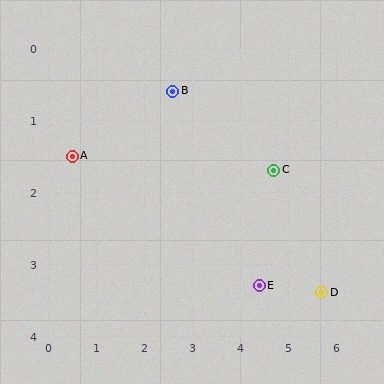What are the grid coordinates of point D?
Point D is at approximately (5.7, 3.4).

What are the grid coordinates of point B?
Point B is at approximately (2.6, 0.6).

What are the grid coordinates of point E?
Point E is at approximately (4.4, 3.3).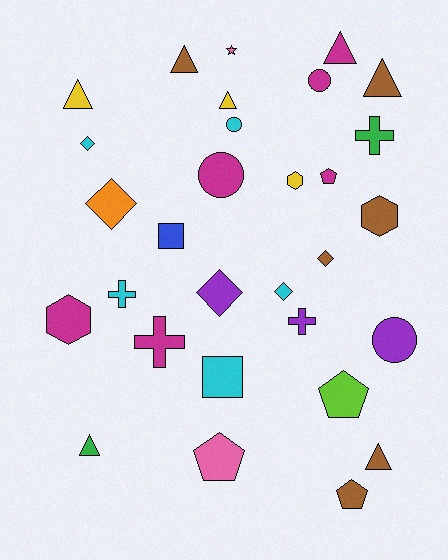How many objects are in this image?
There are 30 objects.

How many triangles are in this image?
There are 7 triangles.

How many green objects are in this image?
There are 2 green objects.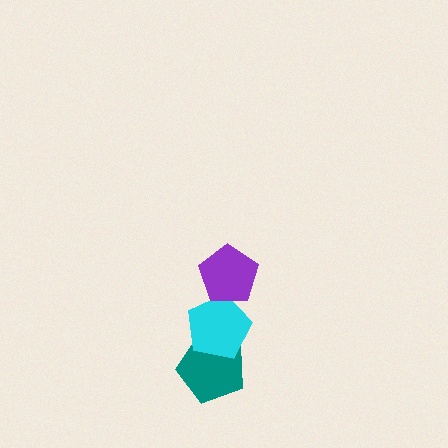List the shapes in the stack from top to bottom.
From top to bottom: the purple pentagon, the cyan pentagon, the teal pentagon.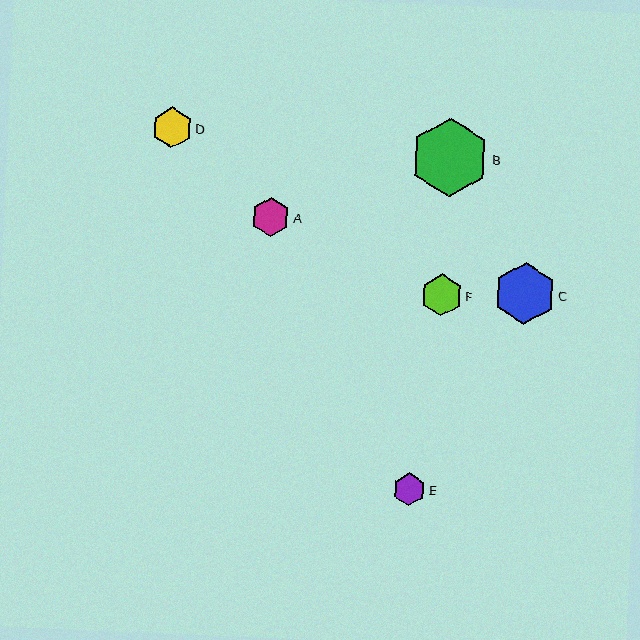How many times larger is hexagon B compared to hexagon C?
Hexagon B is approximately 1.3 times the size of hexagon C.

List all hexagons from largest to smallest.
From largest to smallest: B, C, F, D, A, E.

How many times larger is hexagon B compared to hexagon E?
Hexagon B is approximately 2.4 times the size of hexagon E.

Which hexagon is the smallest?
Hexagon E is the smallest with a size of approximately 33 pixels.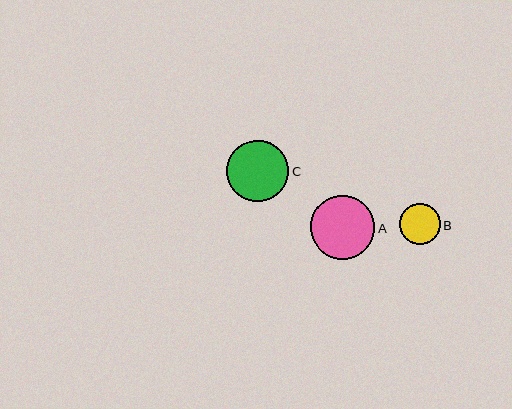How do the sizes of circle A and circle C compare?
Circle A and circle C are approximately the same size.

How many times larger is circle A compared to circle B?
Circle A is approximately 1.6 times the size of circle B.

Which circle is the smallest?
Circle B is the smallest with a size of approximately 41 pixels.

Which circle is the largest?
Circle A is the largest with a size of approximately 64 pixels.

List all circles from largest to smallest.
From largest to smallest: A, C, B.